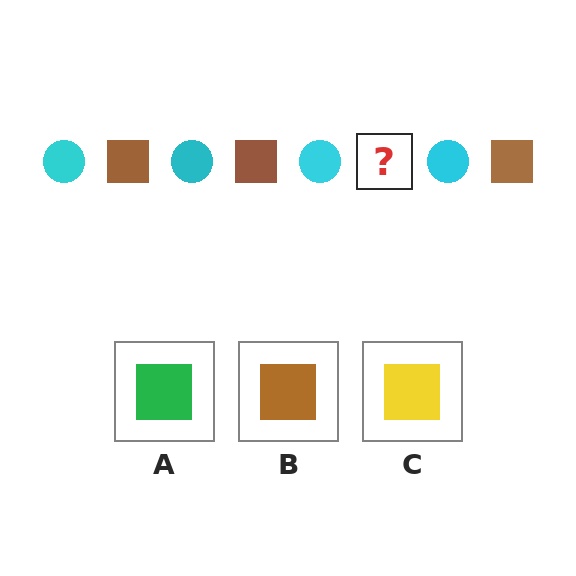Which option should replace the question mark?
Option B.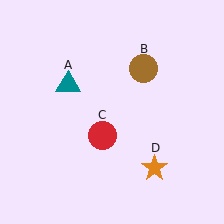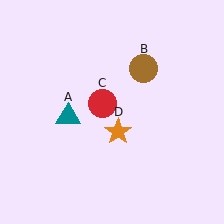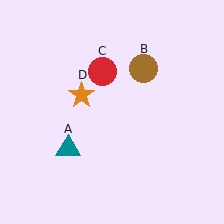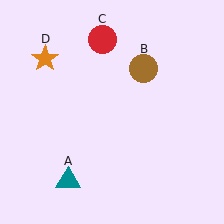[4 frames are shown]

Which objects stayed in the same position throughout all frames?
Brown circle (object B) remained stationary.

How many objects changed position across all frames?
3 objects changed position: teal triangle (object A), red circle (object C), orange star (object D).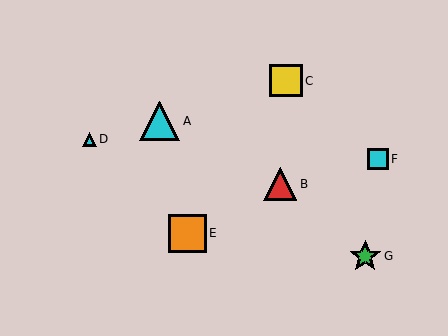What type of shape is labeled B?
Shape B is a red triangle.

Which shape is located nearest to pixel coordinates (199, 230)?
The orange square (labeled E) at (187, 233) is nearest to that location.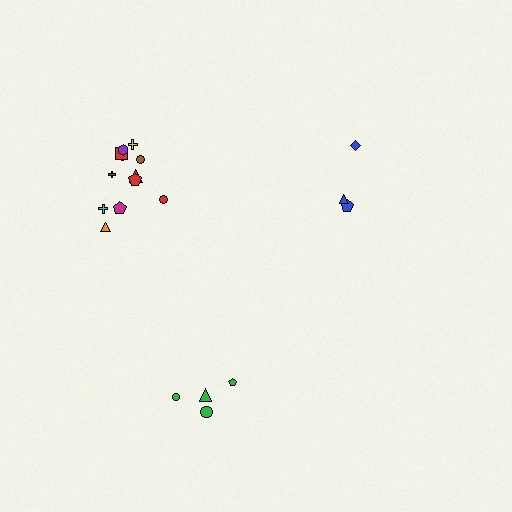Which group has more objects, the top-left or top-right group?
The top-left group.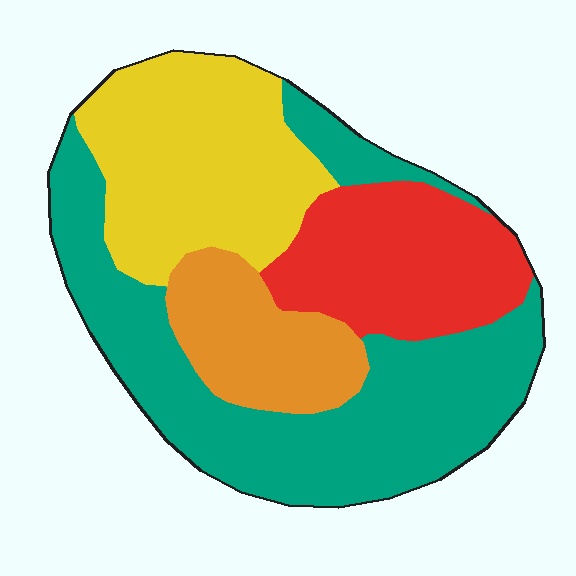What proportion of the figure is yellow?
Yellow takes up about one quarter (1/4) of the figure.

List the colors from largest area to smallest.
From largest to smallest: teal, yellow, red, orange.